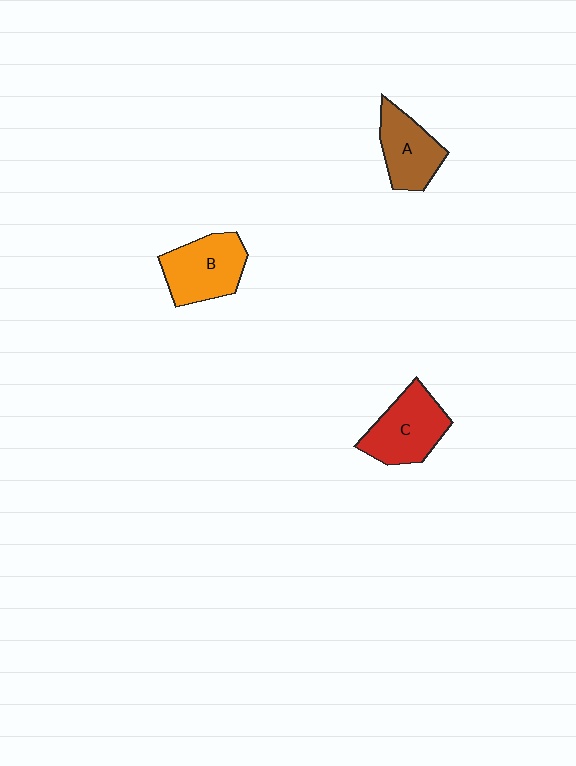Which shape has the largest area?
Shape B (orange).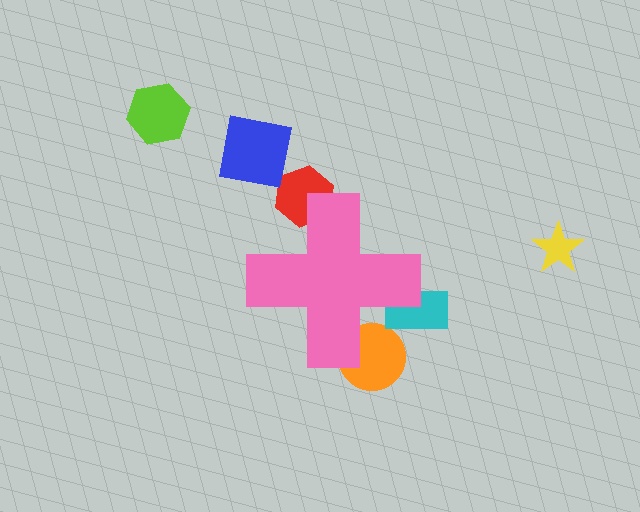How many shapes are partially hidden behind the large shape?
3 shapes are partially hidden.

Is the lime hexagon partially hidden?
No, the lime hexagon is fully visible.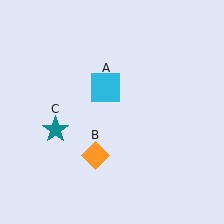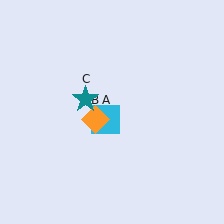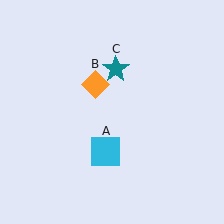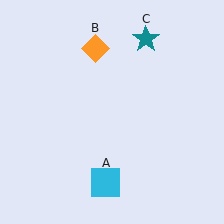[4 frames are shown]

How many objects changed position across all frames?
3 objects changed position: cyan square (object A), orange diamond (object B), teal star (object C).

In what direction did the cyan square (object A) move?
The cyan square (object A) moved down.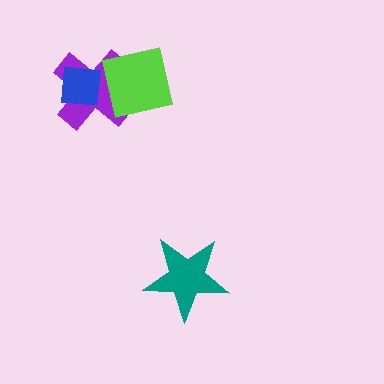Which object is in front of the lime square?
The blue square is in front of the lime square.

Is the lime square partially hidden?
Yes, it is partially covered by another shape.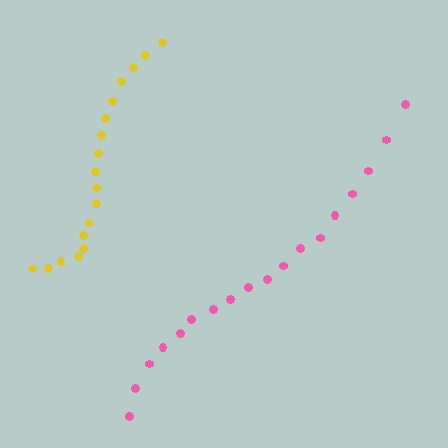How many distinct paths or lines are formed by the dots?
There are 2 distinct paths.